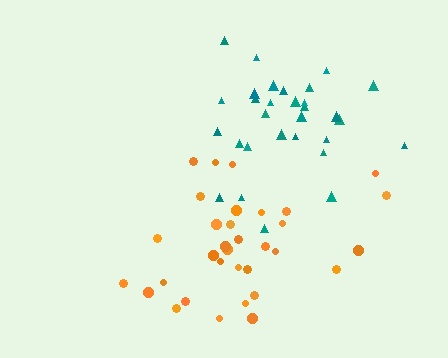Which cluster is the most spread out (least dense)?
Orange.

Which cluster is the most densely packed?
Teal.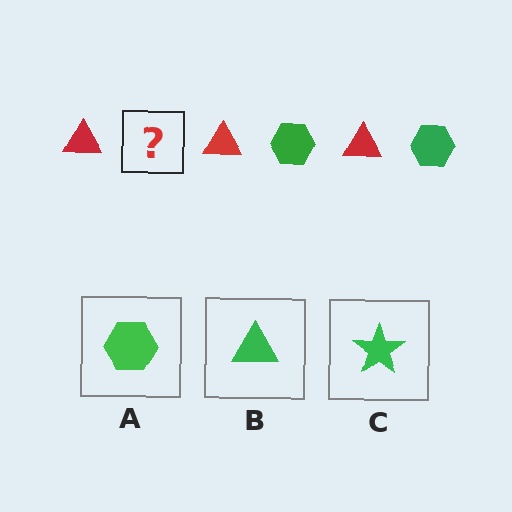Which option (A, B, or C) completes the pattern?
A.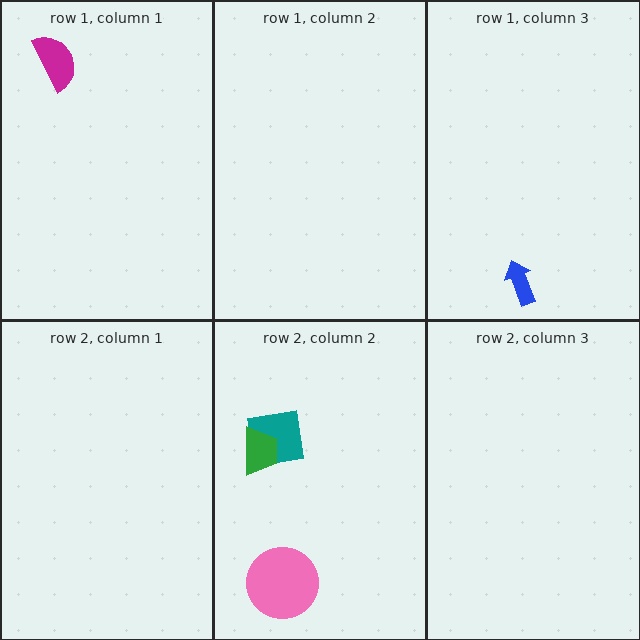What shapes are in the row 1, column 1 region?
The magenta semicircle.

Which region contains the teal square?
The row 2, column 2 region.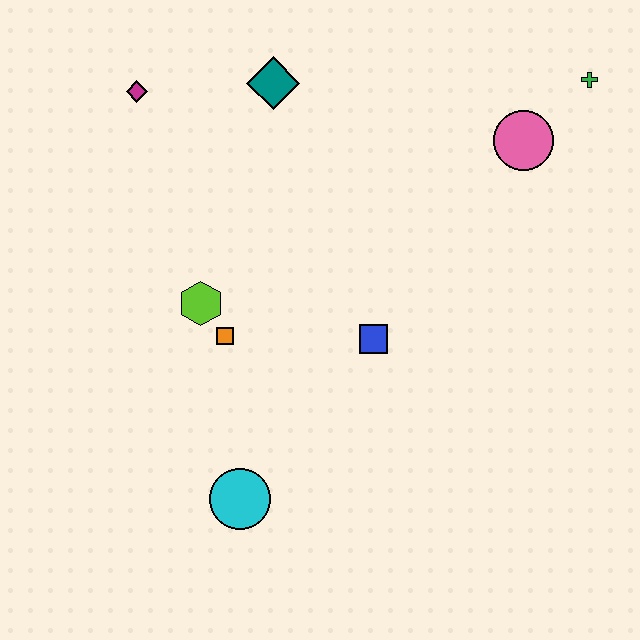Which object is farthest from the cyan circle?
The green cross is farthest from the cyan circle.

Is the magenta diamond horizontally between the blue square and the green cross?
No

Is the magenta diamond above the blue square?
Yes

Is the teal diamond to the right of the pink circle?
No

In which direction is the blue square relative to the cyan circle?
The blue square is above the cyan circle.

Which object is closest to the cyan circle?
The orange square is closest to the cyan circle.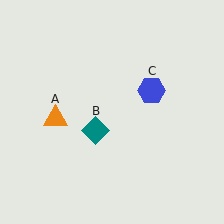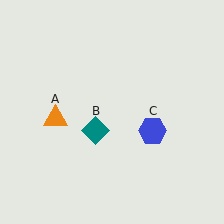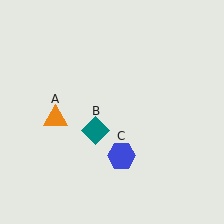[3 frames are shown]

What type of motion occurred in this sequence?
The blue hexagon (object C) rotated clockwise around the center of the scene.